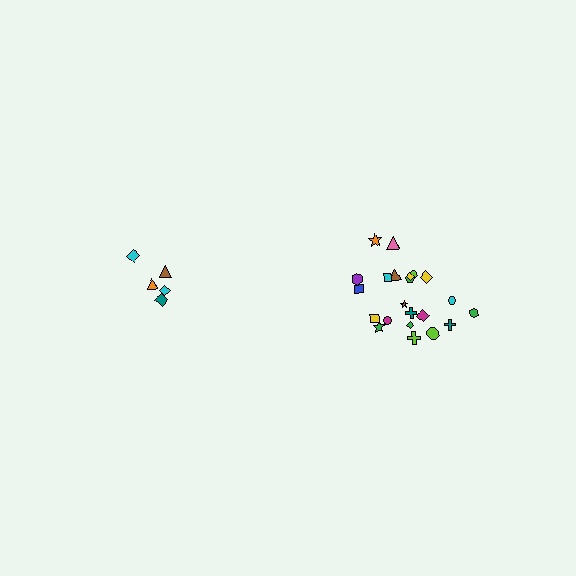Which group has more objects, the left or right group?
The right group.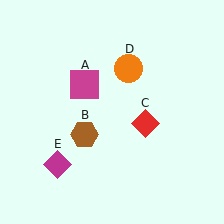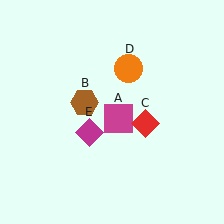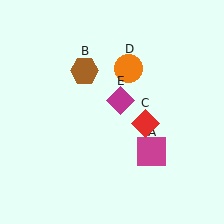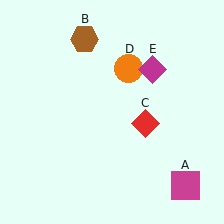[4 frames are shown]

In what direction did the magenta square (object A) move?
The magenta square (object A) moved down and to the right.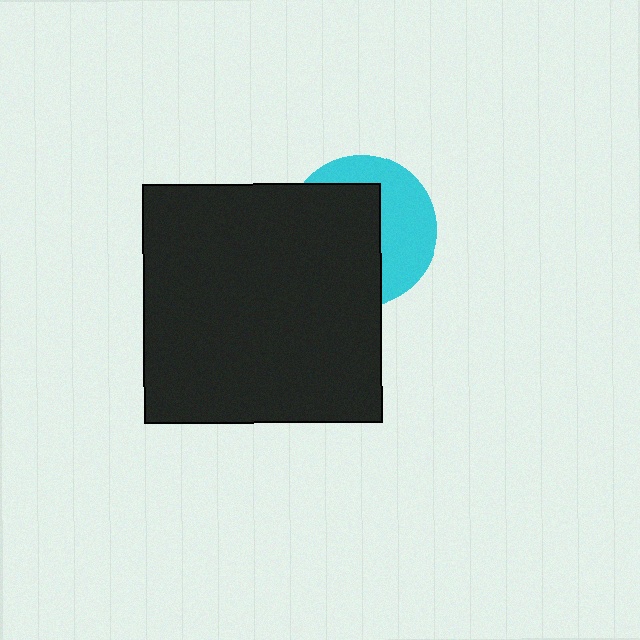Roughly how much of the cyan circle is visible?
A small part of it is visible (roughly 44%).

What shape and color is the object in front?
The object in front is a black square.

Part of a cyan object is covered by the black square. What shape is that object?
It is a circle.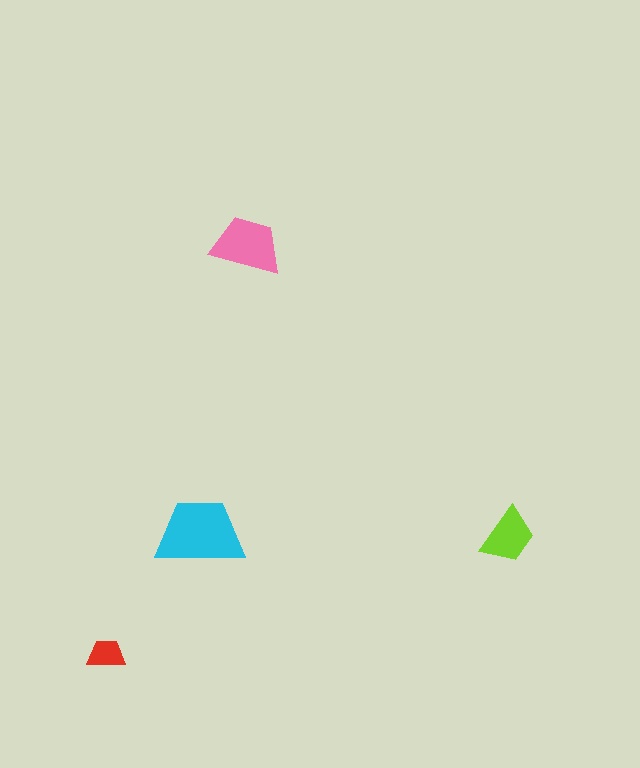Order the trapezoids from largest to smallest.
the cyan one, the pink one, the lime one, the red one.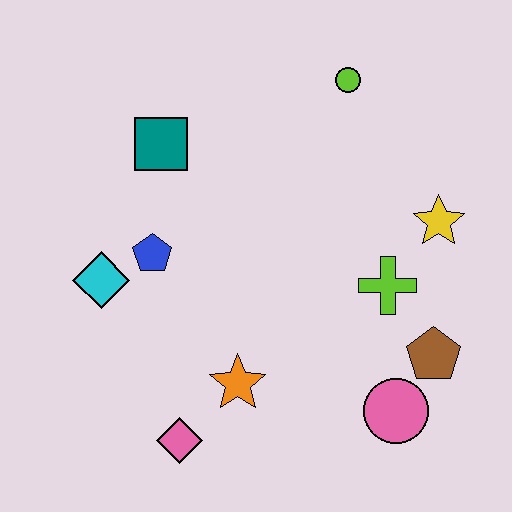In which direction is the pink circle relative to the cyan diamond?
The pink circle is to the right of the cyan diamond.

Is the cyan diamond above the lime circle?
No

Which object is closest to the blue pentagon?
The cyan diamond is closest to the blue pentagon.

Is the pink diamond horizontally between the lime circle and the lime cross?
No